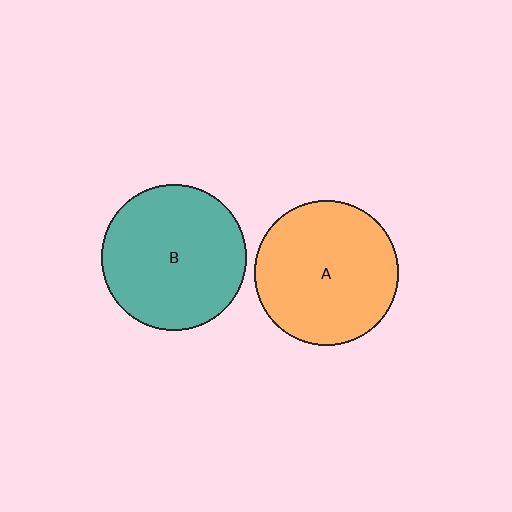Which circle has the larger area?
Circle B (teal).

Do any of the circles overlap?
No, none of the circles overlap.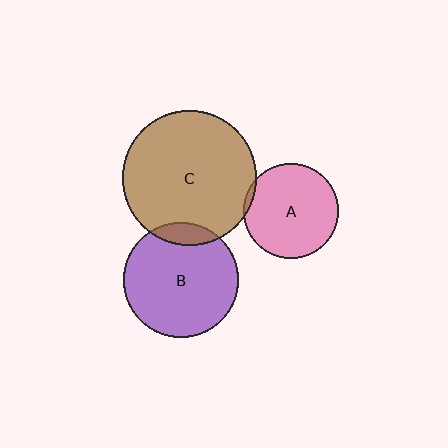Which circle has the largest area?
Circle C (brown).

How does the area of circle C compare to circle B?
Approximately 1.4 times.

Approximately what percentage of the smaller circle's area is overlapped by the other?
Approximately 10%.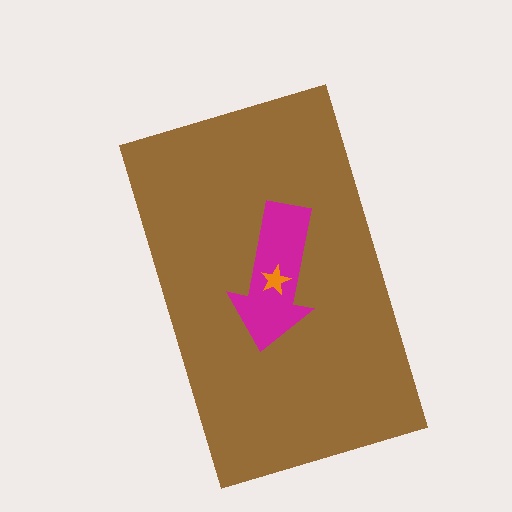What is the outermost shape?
The brown rectangle.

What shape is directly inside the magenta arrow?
The orange star.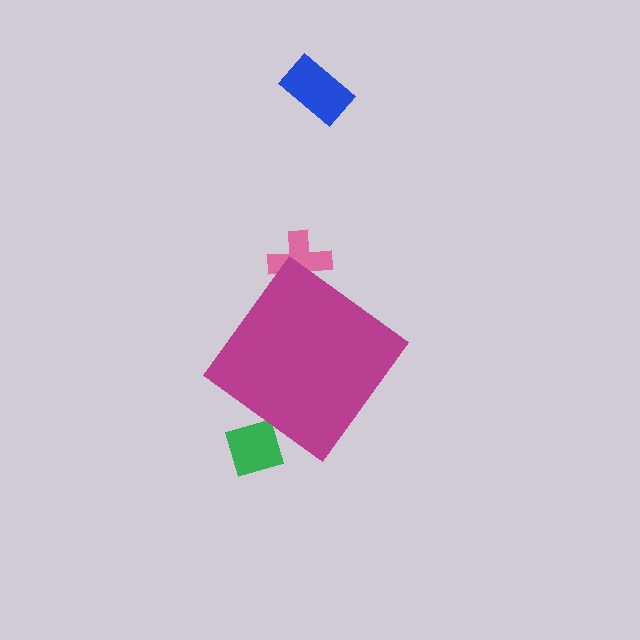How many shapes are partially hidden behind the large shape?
2 shapes are partially hidden.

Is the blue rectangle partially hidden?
No, the blue rectangle is fully visible.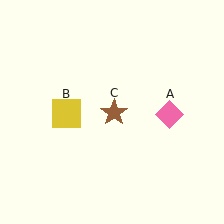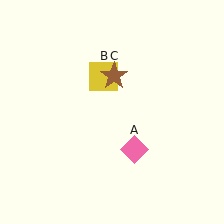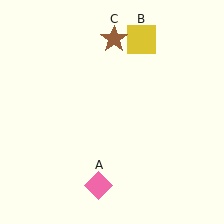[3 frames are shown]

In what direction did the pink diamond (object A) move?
The pink diamond (object A) moved down and to the left.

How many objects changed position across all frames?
3 objects changed position: pink diamond (object A), yellow square (object B), brown star (object C).